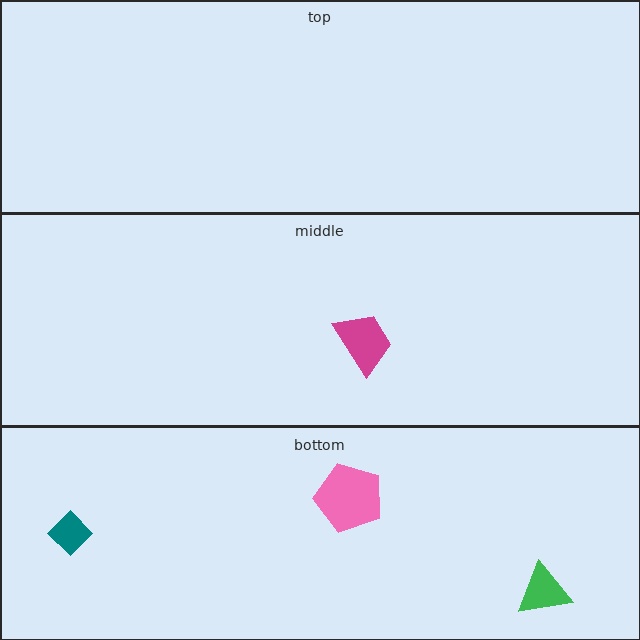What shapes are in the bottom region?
The pink pentagon, the green triangle, the teal diamond.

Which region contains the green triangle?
The bottom region.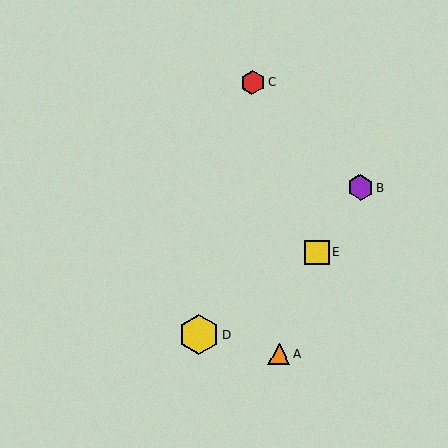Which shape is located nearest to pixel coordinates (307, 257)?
The yellow square (labeled E) at (317, 253) is nearest to that location.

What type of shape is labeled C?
Shape C is a red hexagon.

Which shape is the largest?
The yellow hexagon (labeled D) is the largest.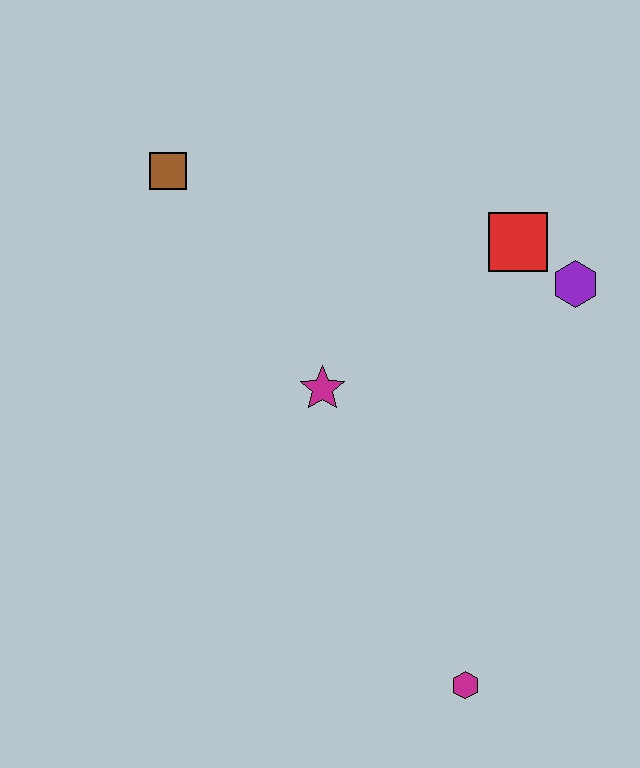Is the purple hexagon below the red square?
Yes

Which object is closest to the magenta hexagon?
The magenta star is closest to the magenta hexagon.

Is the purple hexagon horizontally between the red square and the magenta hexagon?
No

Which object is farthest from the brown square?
The magenta hexagon is farthest from the brown square.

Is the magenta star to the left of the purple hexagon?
Yes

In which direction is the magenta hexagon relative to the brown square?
The magenta hexagon is below the brown square.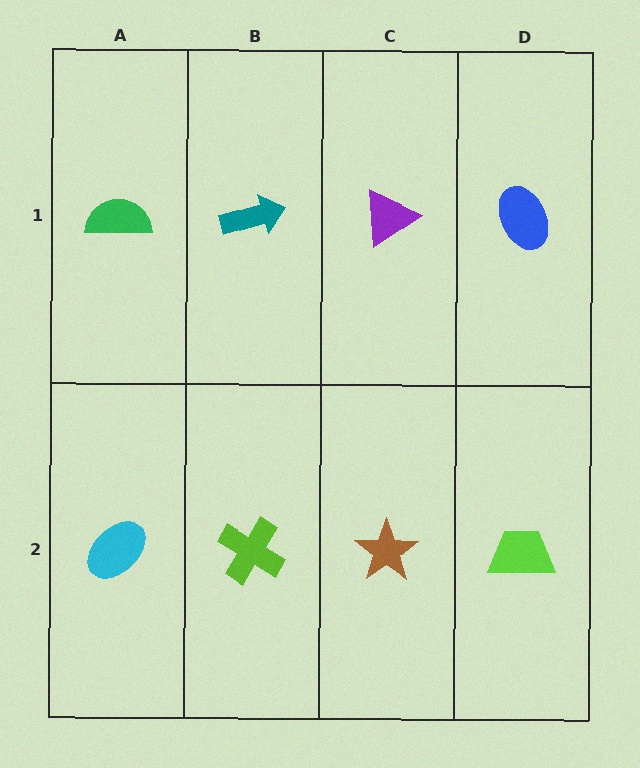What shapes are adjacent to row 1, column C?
A brown star (row 2, column C), a teal arrow (row 1, column B), a blue ellipse (row 1, column D).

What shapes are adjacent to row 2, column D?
A blue ellipse (row 1, column D), a brown star (row 2, column C).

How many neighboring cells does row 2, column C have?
3.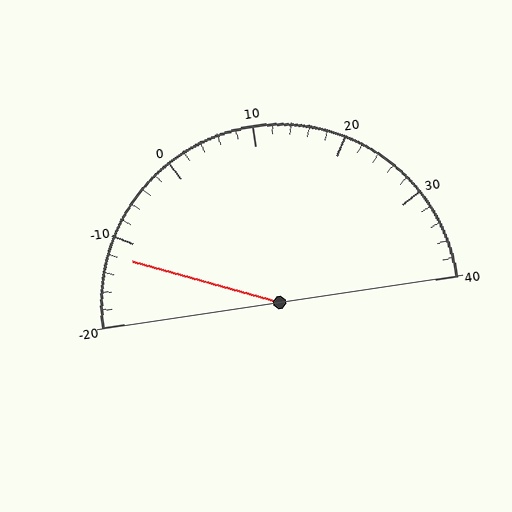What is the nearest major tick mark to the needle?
The nearest major tick mark is -10.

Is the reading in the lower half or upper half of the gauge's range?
The reading is in the lower half of the range (-20 to 40).